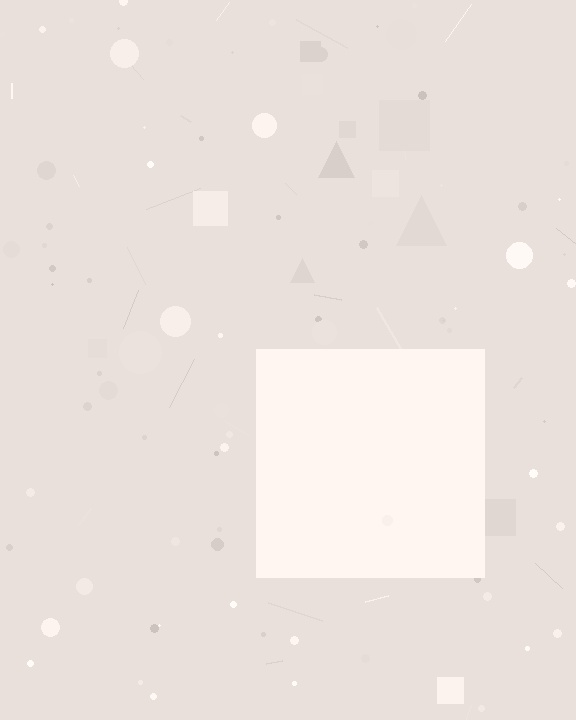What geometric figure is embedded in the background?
A square is embedded in the background.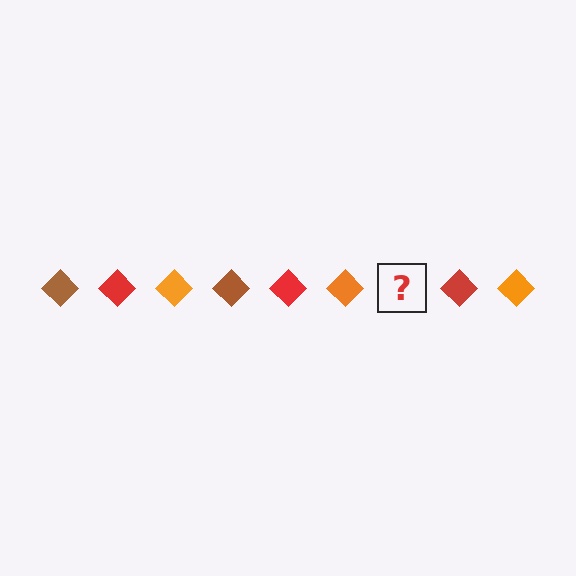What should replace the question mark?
The question mark should be replaced with a brown diamond.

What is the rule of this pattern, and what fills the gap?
The rule is that the pattern cycles through brown, red, orange diamonds. The gap should be filled with a brown diamond.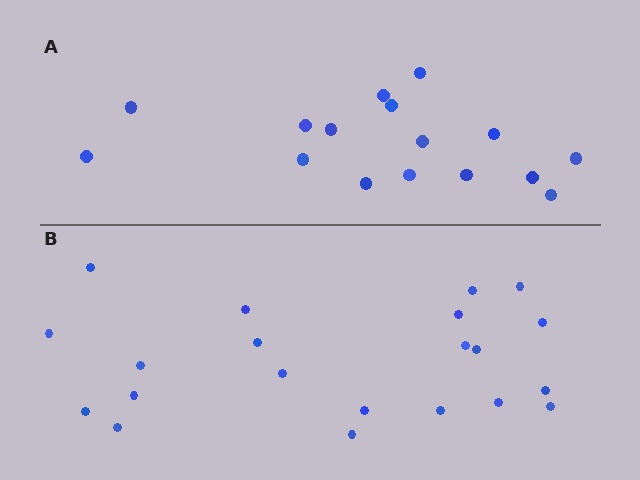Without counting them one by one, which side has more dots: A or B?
Region B (the bottom region) has more dots.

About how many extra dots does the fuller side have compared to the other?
Region B has about 5 more dots than region A.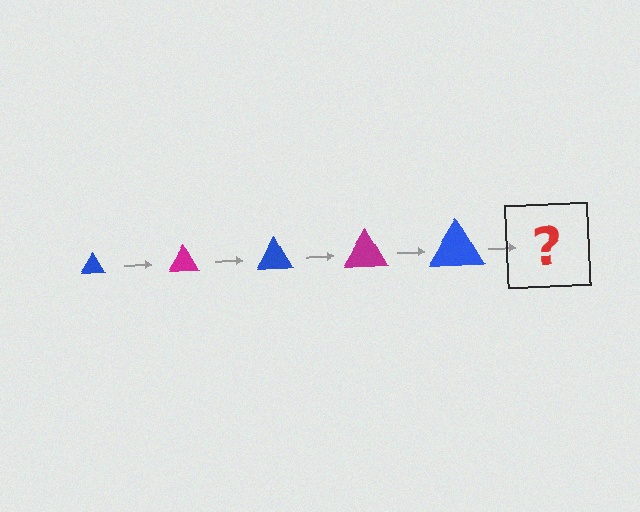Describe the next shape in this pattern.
It should be a magenta triangle, larger than the previous one.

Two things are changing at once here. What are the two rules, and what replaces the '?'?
The two rules are that the triangle grows larger each step and the color cycles through blue and magenta. The '?' should be a magenta triangle, larger than the previous one.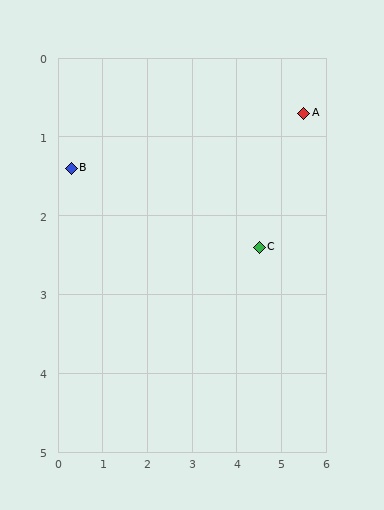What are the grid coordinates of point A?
Point A is at approximately (5.5, 0.7).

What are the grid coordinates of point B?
Point B is at approximately (0.3, 1.4).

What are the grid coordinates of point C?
Point C is at approximately (4.5, 2.4).